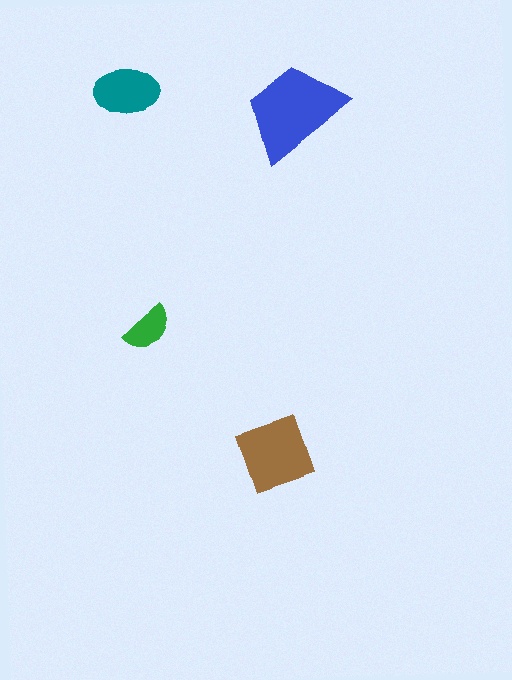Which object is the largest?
The blue trapezoid.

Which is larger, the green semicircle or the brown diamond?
The brown diamond.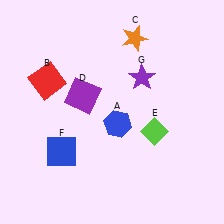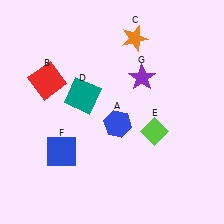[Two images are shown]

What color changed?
The square (D) changed from purple in Image 1 to teal in Image 2.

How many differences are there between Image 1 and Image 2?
There is 1 difference between the two images.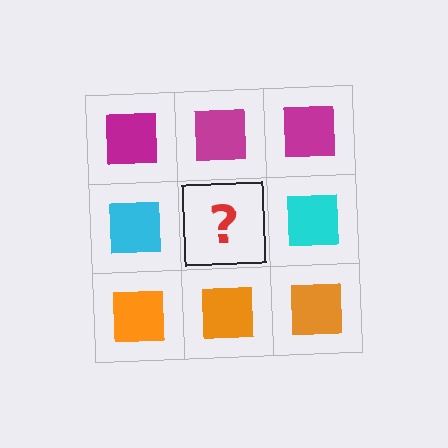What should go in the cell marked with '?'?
The missing cell should contain a cyan square.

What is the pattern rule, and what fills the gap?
The rule is that each row has a consistent color. The gap should be filled with a cyan square.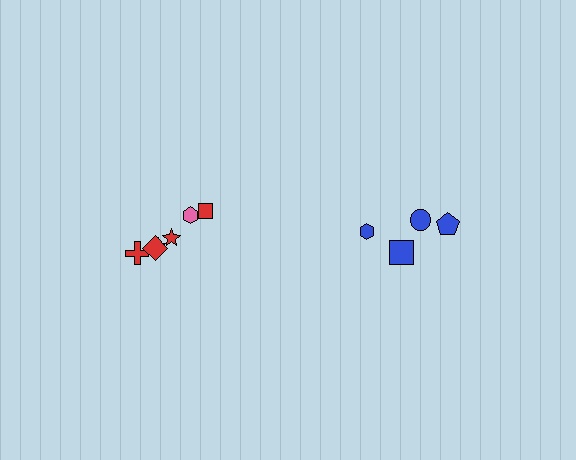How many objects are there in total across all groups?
There are 10 objects.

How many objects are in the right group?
There are 4 objects.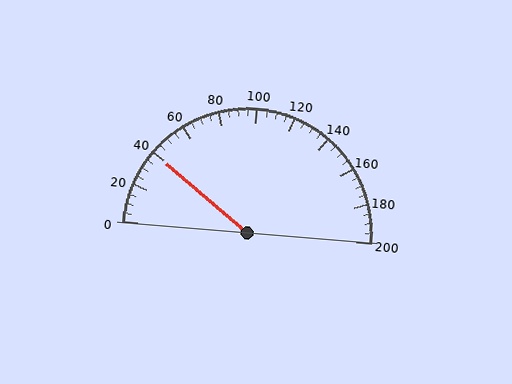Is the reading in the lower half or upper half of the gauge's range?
The reading is in the lower half of the range (0 to 200).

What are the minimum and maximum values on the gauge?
The gauge ranges from 0 to 200.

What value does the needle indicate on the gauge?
The needle indicates approximately 40.